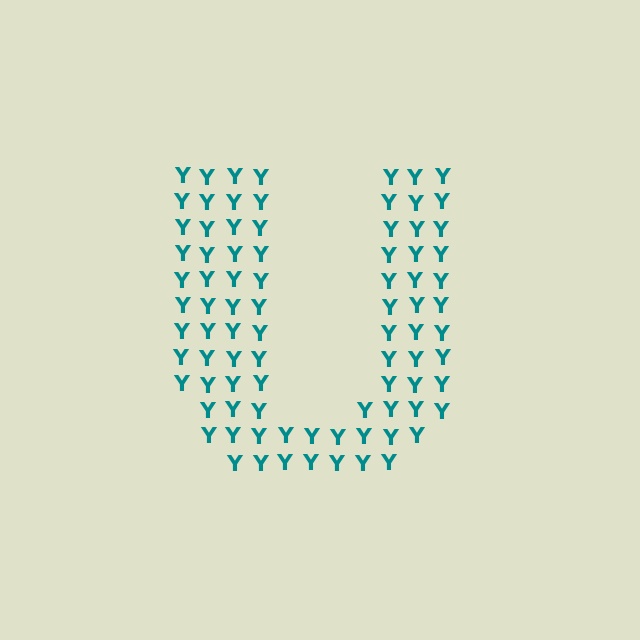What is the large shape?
The large shape is the letter U.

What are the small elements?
The small elements are letter Y's.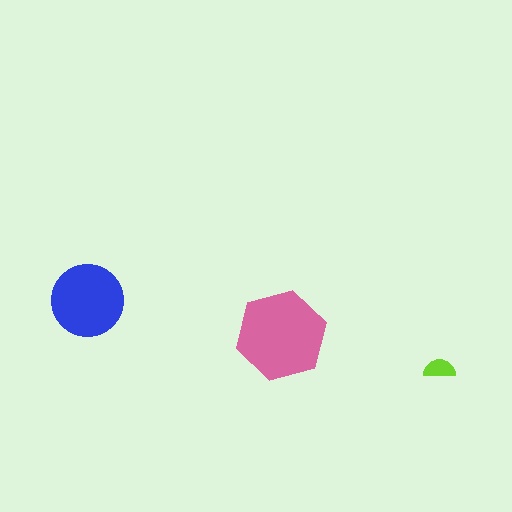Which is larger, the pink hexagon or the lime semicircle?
The pink hexagon.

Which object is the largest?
The pink hexagon.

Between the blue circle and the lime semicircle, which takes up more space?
The blue circle.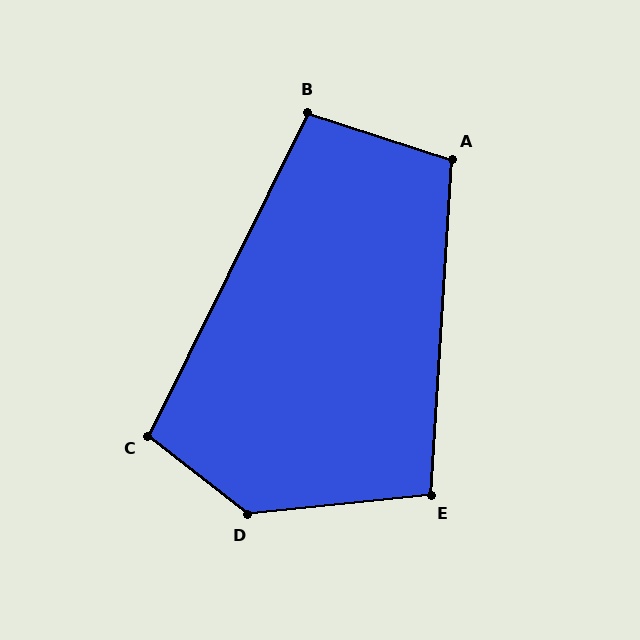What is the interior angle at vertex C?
Approximately 102 degrees (obtuse).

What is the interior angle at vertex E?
Approximately 100 degrees (obtuse).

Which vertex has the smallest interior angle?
B, at approximately 98 degrees.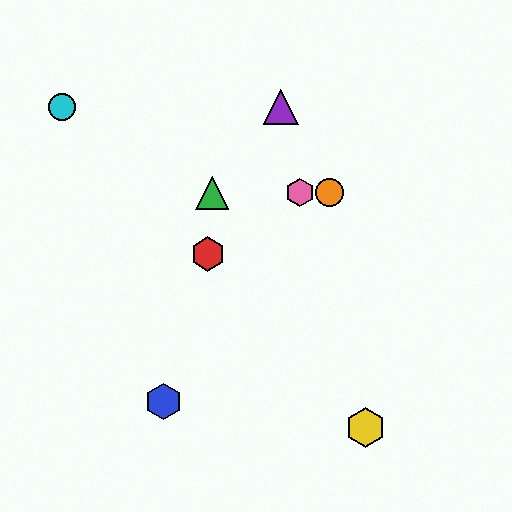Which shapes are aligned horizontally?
The green triangle, the orange circle, the pink hexagon are aligned horizontally.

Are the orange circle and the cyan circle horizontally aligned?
No, the orange circle is at y≈193 and the cyan circle is at y≈107.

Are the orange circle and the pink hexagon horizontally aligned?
Yes, both are at y≈193.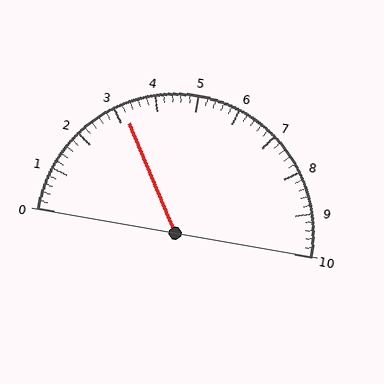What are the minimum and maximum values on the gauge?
The gauge ranges from 0 to 10.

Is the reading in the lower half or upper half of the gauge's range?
The reading is in the lower half of the range (0 to 10).